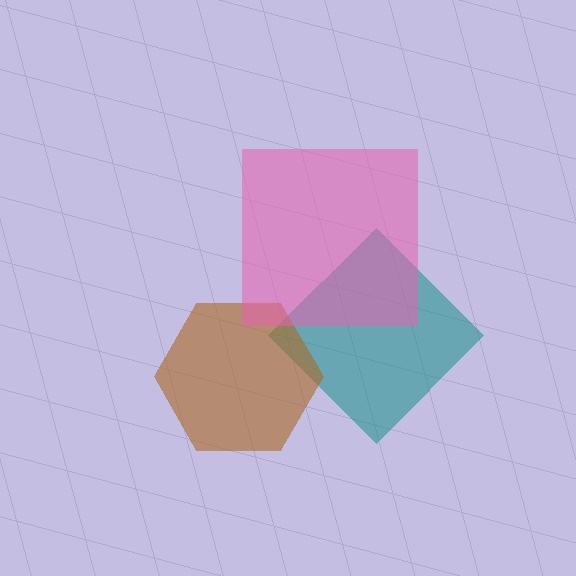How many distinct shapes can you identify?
There are 3 distinct shapes: a teal diamond, a brown hexagon, a pink square.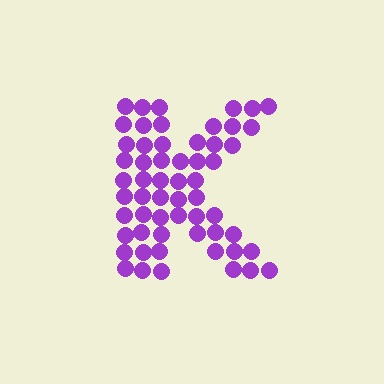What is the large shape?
The large shape is the letter K.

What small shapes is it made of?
It is made of small circles.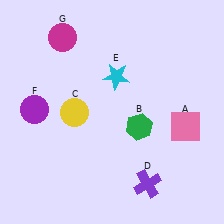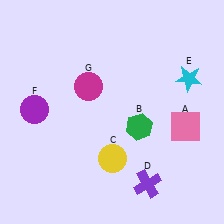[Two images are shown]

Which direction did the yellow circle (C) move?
The yellow circle (C) moved down.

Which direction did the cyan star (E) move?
The cyan star (E) moved right.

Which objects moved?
The objects that moved are: the yellow circle (C), the cyan star (E), the magenta circle (G).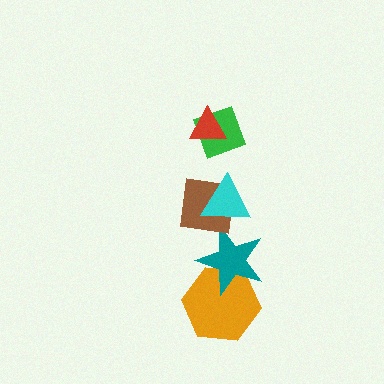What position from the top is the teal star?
The teal star is 5th from the top.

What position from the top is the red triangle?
The red triangle is 1st from the top.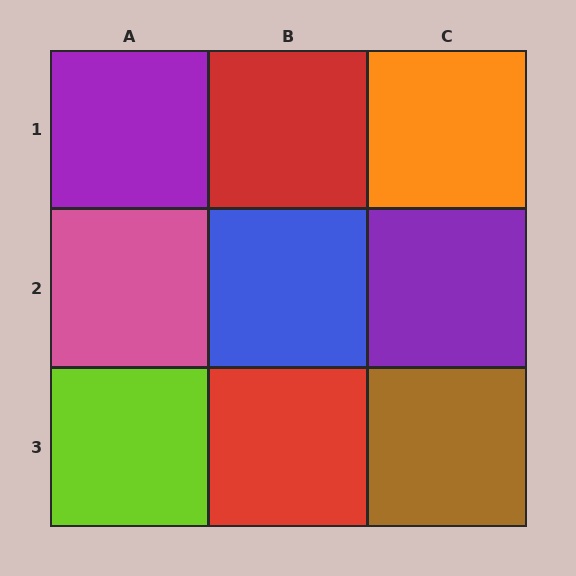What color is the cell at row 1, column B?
Red.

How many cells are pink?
1 cell is pink.